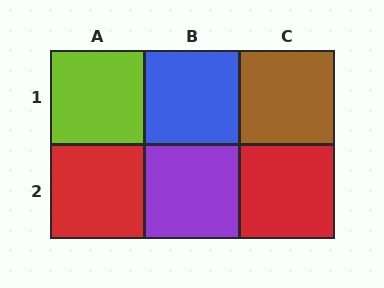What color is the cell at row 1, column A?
Lime.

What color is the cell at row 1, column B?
Blue.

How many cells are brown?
1 cell is brown.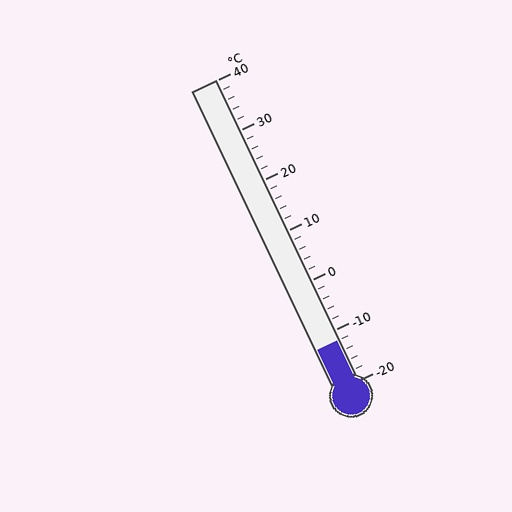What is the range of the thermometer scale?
The thermometer scale ranges from -20°C to 40°C.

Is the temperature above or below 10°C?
The temperature is below 10°C.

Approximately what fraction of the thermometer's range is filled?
The thermometer is filled to approximately 15% of its range.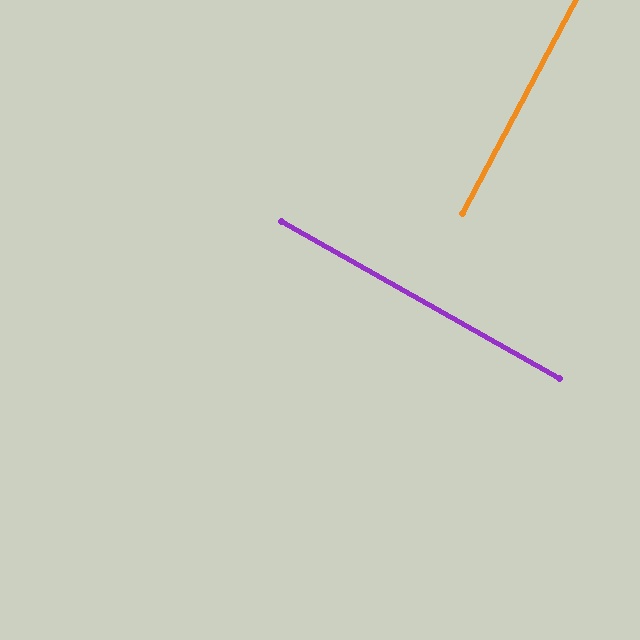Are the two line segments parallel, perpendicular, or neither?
Perpendicular — they meet at approximately 89°.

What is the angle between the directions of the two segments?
Approximately 89 degrees.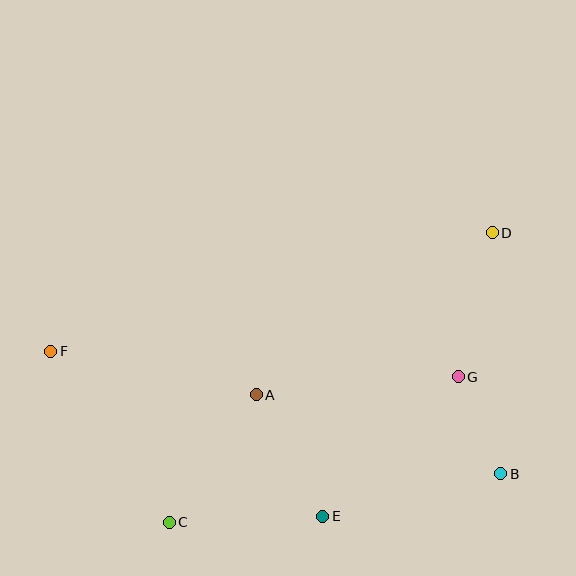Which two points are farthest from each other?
Points B and F are farthest from each other.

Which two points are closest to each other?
Points B and G are closest to each other.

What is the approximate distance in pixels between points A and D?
The distance between A and D is approximately 287 pixels.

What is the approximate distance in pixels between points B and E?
The distance between B and E is approximately 183 pixels.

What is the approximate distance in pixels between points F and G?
The distance between F and G is approximately 408 pixels.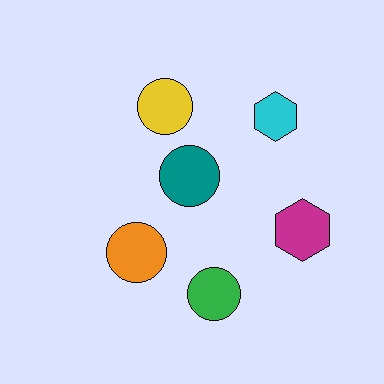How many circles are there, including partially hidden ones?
There are 4 circles.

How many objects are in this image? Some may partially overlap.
There are 6 objects.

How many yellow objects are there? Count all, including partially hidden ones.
There is 1 yellow object.